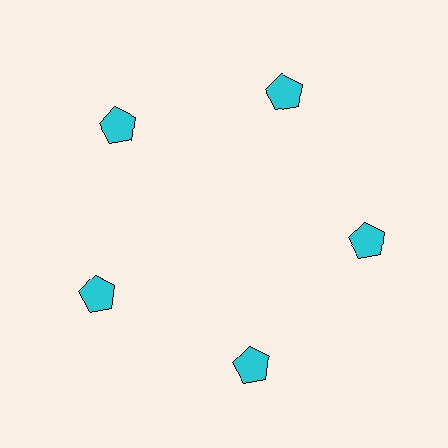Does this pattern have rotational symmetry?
Yes, this pattern has 5-fold rotational symmetry. It looks the same after rotating 72 degrees around the center.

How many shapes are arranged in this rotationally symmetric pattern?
There are 5 shapes, arranged in 5 groups of 1.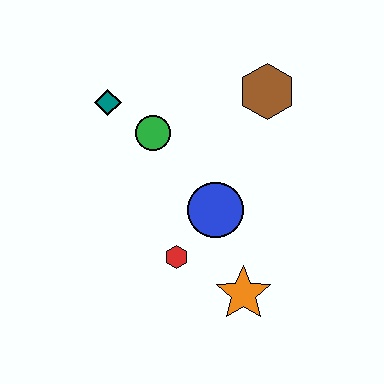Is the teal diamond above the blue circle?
Yes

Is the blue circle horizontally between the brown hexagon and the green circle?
Yes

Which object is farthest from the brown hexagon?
The orange star is farthest from the brown hexagon.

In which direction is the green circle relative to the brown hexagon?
The green circle is to the left of the brown hexagon.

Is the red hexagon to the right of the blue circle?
No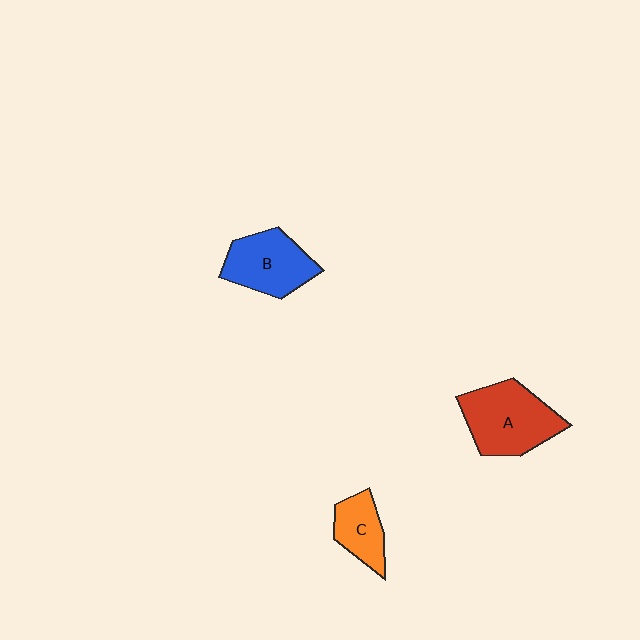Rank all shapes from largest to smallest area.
From largest to smallest: A (red), B (blue), C (orange).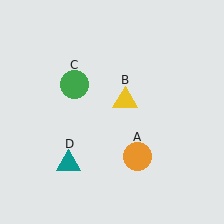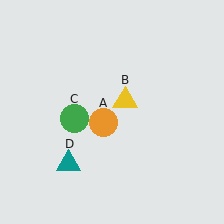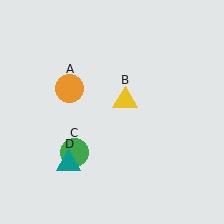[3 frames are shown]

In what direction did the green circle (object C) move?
The green circle (object C) moved down.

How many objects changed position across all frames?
2 objects changed position: orange circle (object A), green circle (object C).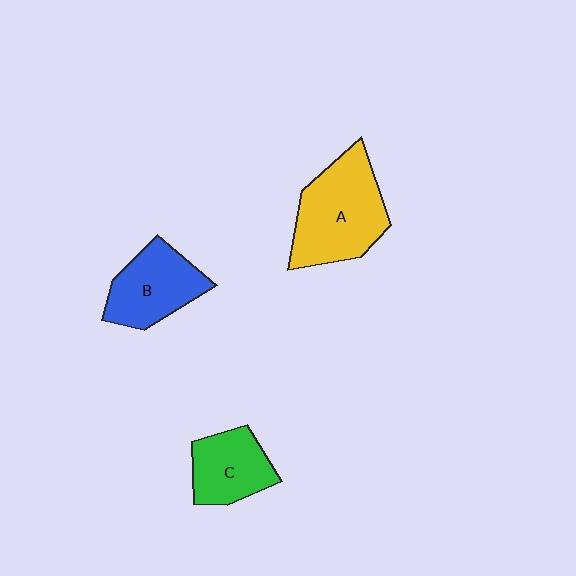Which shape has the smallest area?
Shape C (green).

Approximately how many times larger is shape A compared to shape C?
Approximately 1.6 times.